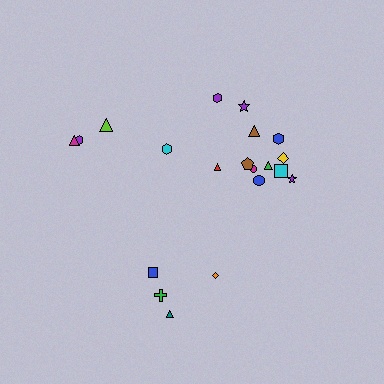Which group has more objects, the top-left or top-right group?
The top-right group.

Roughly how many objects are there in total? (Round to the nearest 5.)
Roughly 20 objects in total.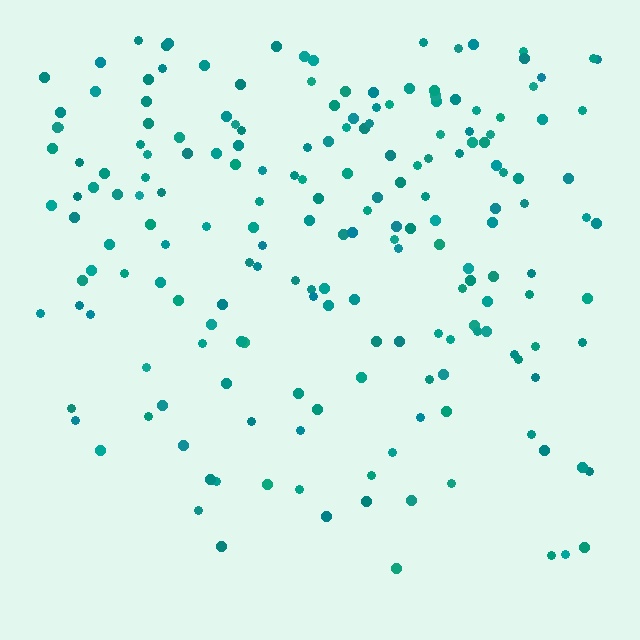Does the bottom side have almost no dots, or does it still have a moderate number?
Still a moderate number, just noticeably fewer than the top.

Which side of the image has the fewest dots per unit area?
The bottom.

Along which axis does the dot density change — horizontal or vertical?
Vertical.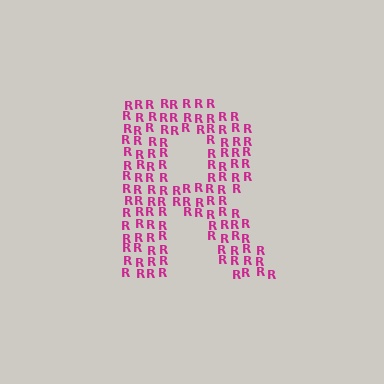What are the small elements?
The small elements are letter R's.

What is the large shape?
The large shape is the letter R.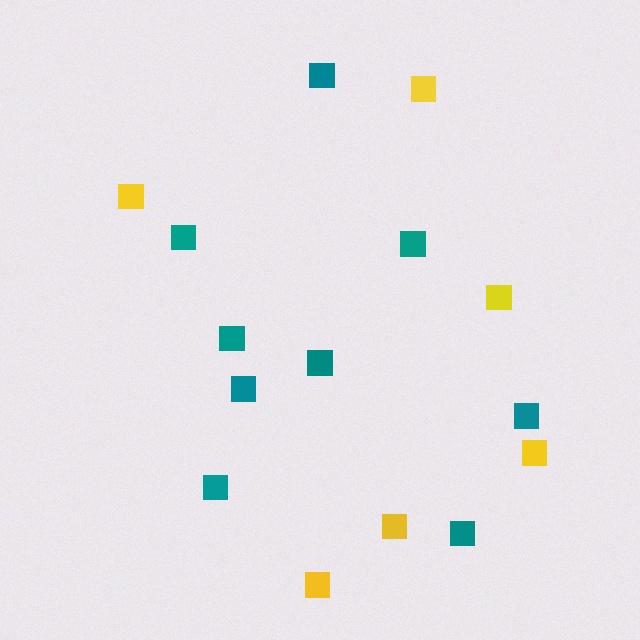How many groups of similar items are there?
There are 2 groups: one group of teal squares (9) and one group of yellow squares (6).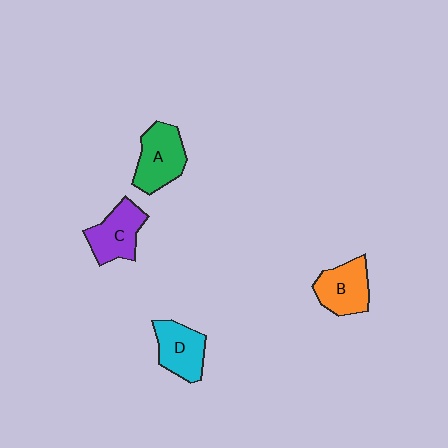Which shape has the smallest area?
Shape D (cyan).